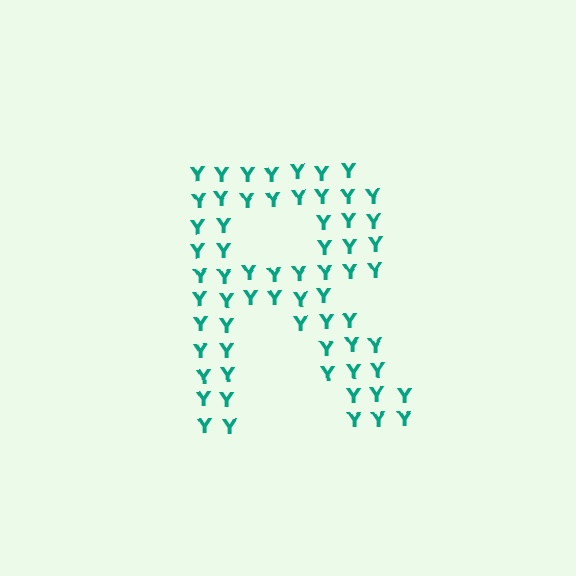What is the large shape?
The large shape is the letter R.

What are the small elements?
The small elements are letter Y's.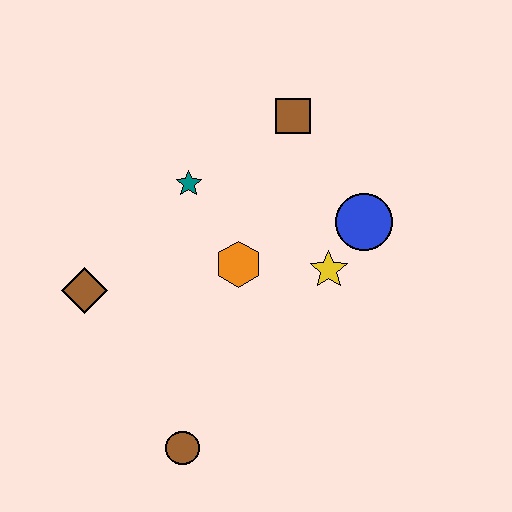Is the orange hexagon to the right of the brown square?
No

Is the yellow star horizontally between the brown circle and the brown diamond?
No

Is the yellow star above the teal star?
No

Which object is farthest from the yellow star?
The brown diamond is farthest from the yellow star.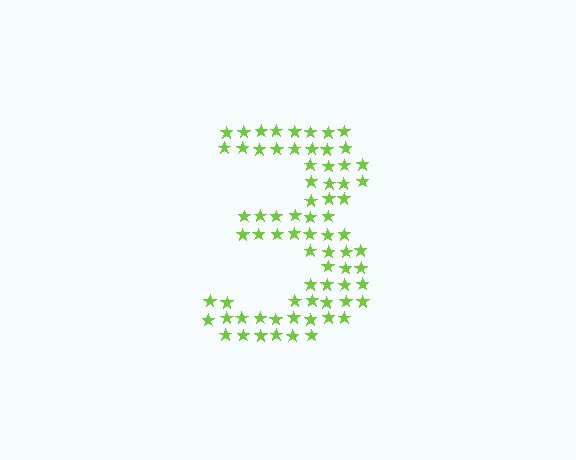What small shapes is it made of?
It is made of small stars.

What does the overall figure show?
The overall figure shows the digit 3.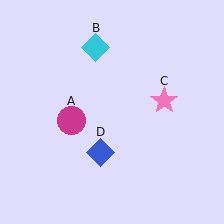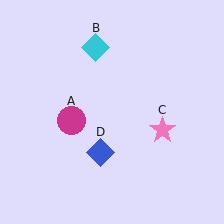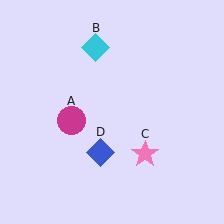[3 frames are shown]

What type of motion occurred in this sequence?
The pink star (object C) rotated clockwise around the center of the scene.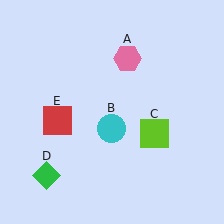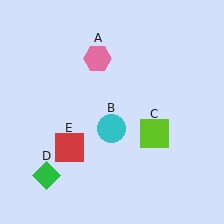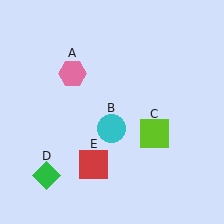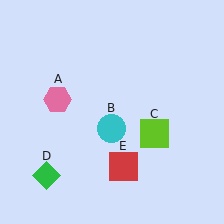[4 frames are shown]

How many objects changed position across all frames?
2 objects changed position: pink hexagon (object A), red square (object E).